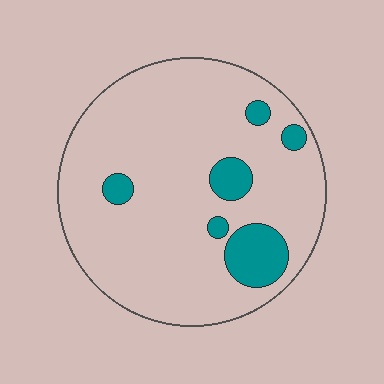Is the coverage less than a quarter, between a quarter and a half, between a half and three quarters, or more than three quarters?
Less than a quarter.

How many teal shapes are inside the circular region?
6.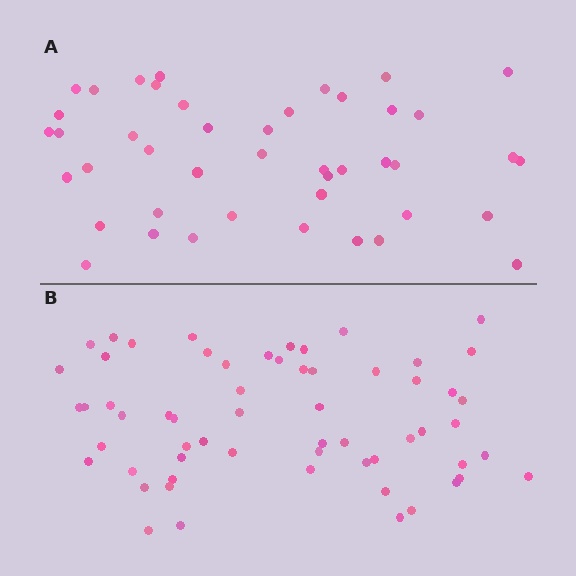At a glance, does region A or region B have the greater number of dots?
Region B (the bottom region) has more dots.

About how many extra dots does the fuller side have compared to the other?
Region B has approximately 15 more dots than region A.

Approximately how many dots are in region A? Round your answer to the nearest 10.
About 40 dots. (The exact count is 44, which rounds to 40.)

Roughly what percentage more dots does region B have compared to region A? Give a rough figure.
About 35% more.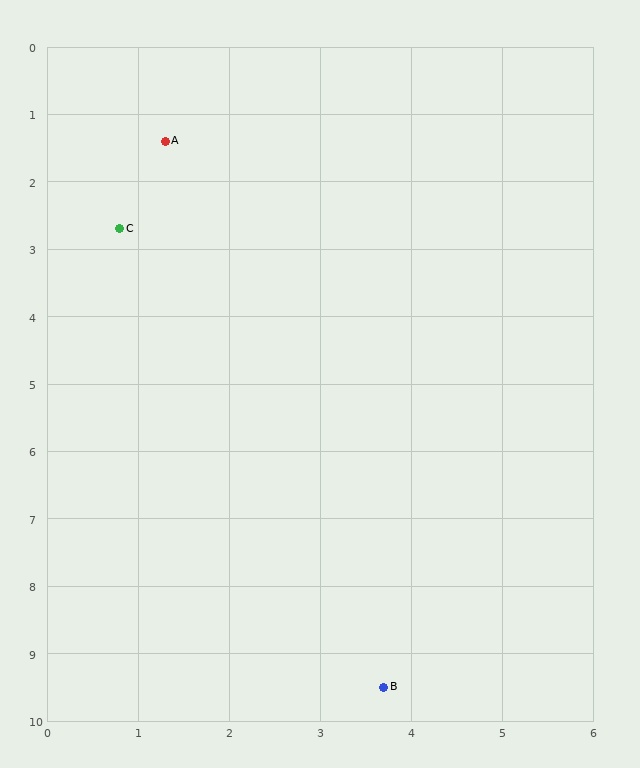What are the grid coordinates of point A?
Point A is at approximately (1.3, 1.4).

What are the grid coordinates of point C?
Point C is at approximately (0.8, 2.7).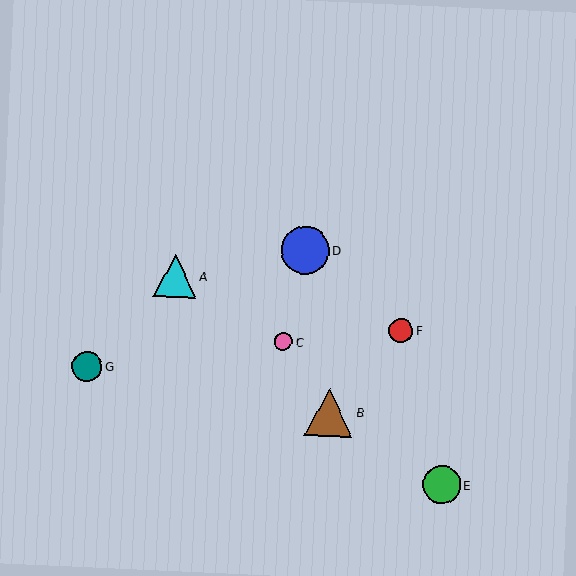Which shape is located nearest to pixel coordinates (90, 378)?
The teal circle (labeled G) at (87, 366) is nearest to that location.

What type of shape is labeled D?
Shape D is a blue circle.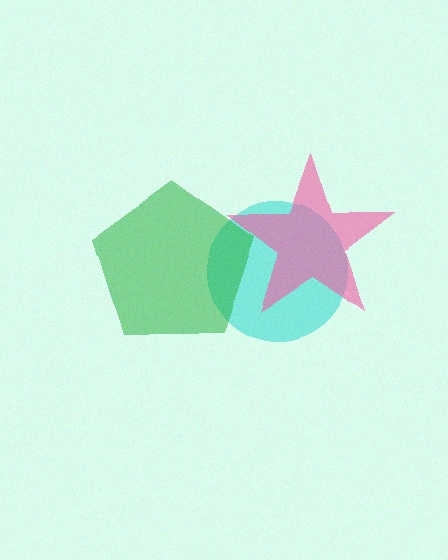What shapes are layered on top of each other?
The layered shapes are: a cyan circle, a pink star, a green pentagon.